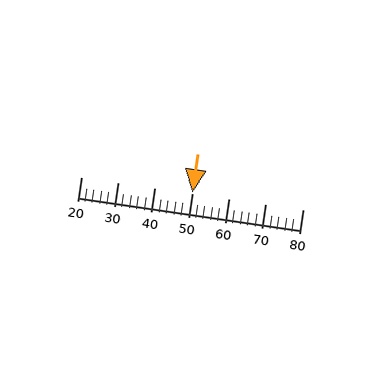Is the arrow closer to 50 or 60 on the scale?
The arrow is closer to 50.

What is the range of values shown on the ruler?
The ruler shows values from 20 to 80.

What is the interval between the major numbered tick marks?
The major tick marks are spaced 10 units apart.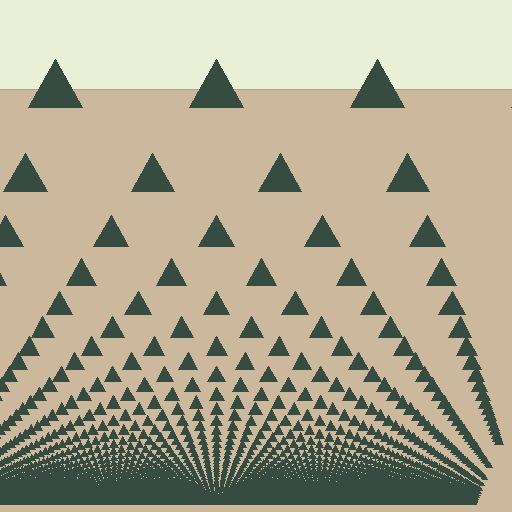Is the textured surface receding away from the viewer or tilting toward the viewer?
The surface appears to tilt toward the viewer. Texture elements get larger and sparser toward the top.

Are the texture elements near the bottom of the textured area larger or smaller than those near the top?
Smaller. The gradient is inverted — elements near the bottom are smaller and denser.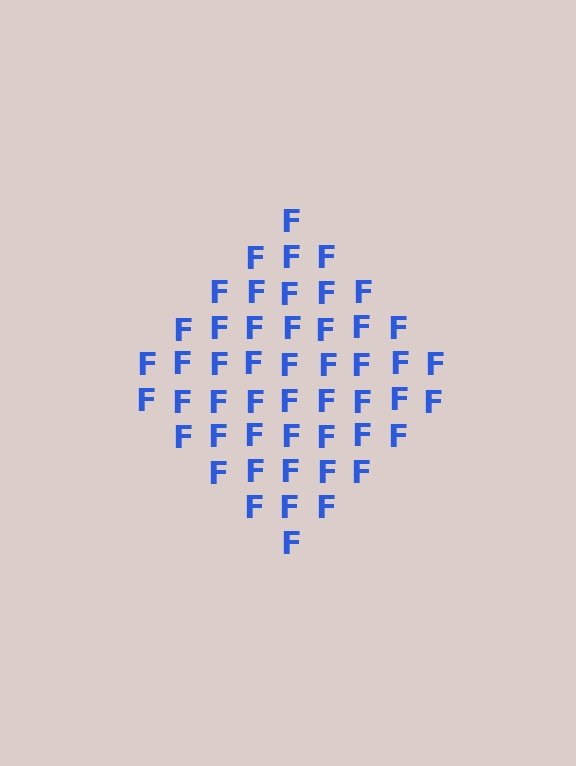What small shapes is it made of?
It is made of small letter F's.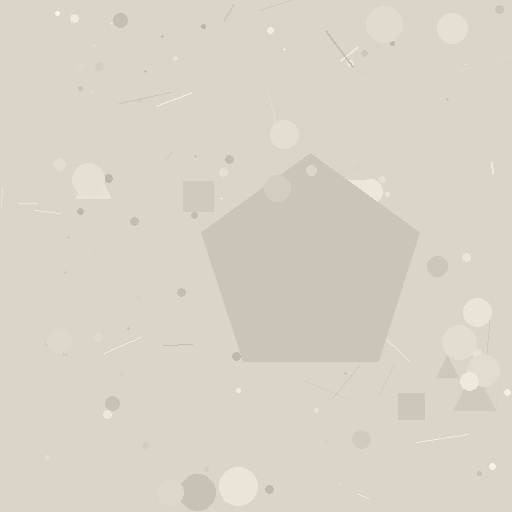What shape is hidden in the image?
A pentagon is hidden in the image.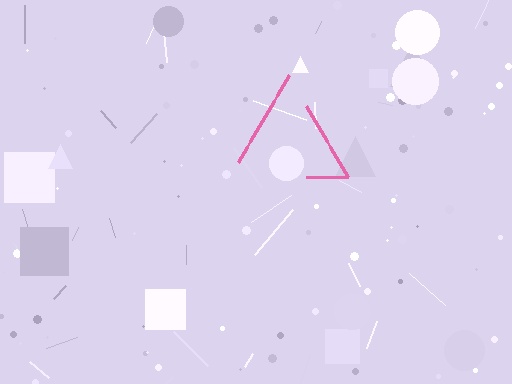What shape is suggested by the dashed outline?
The dashed outline suggests a triangle.